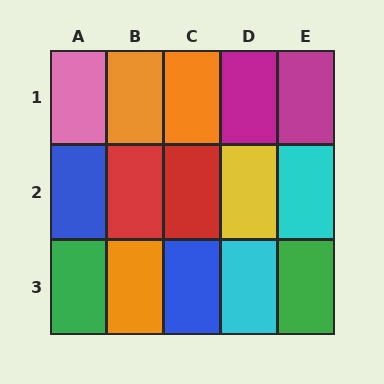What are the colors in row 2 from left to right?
Blue, red, red, yellow, cyan.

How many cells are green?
2 cells are green.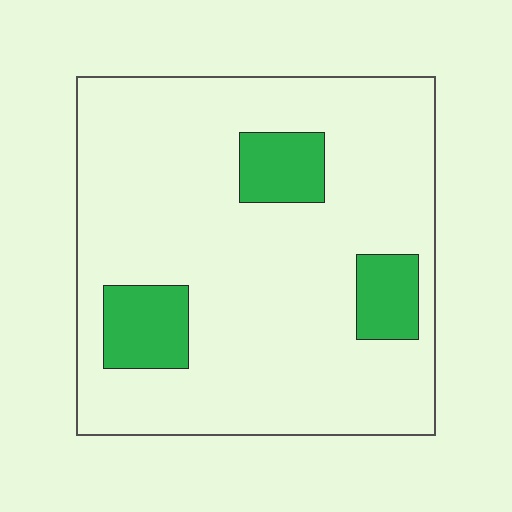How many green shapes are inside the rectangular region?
3.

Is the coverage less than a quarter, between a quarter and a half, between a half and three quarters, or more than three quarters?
Less than a quarter.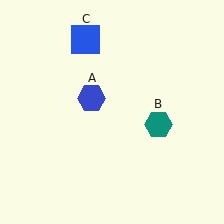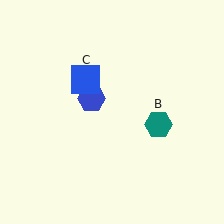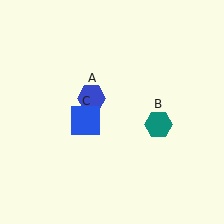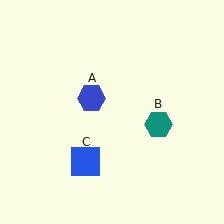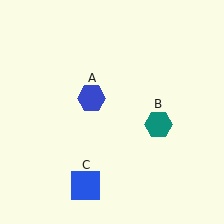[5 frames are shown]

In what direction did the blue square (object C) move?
The blue square (object C) moved down.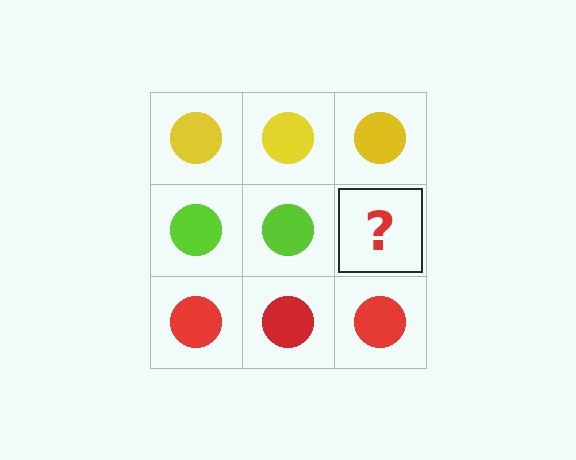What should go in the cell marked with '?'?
The missing cell should contain a lime circle.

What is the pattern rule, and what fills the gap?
The rule is that each row has a consistent color. The gap should be filled with a lime circle.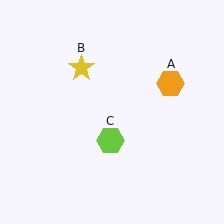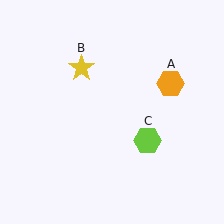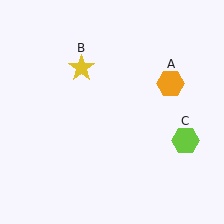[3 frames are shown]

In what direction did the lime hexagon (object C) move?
The lime hexagon (object C) moved right.